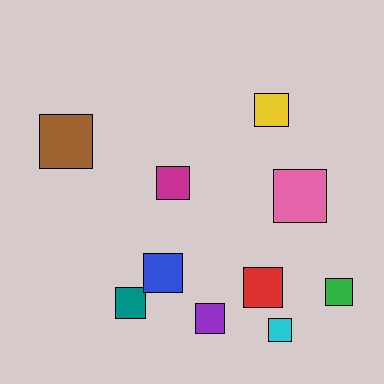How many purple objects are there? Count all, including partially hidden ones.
There is 1 purple object.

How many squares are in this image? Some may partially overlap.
There are 10 squares.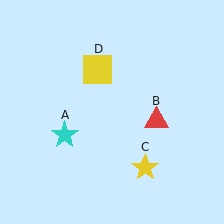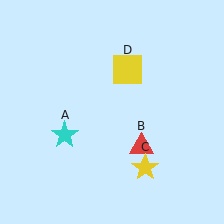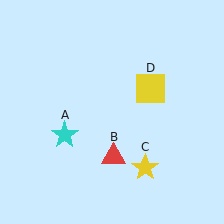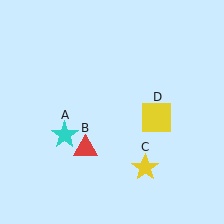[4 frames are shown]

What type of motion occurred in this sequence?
The red triangle (object B), yellow square (object D) rotated clockwise around the center of the scene.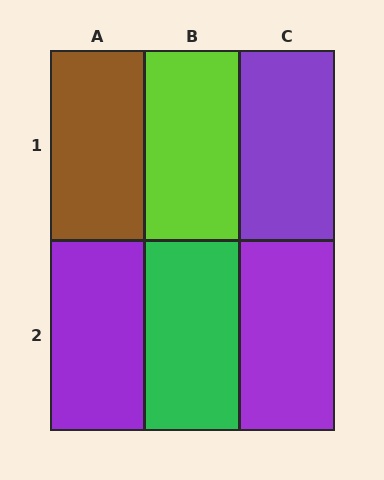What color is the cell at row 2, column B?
Green.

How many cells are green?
1 cell is green.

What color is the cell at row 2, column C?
Purple.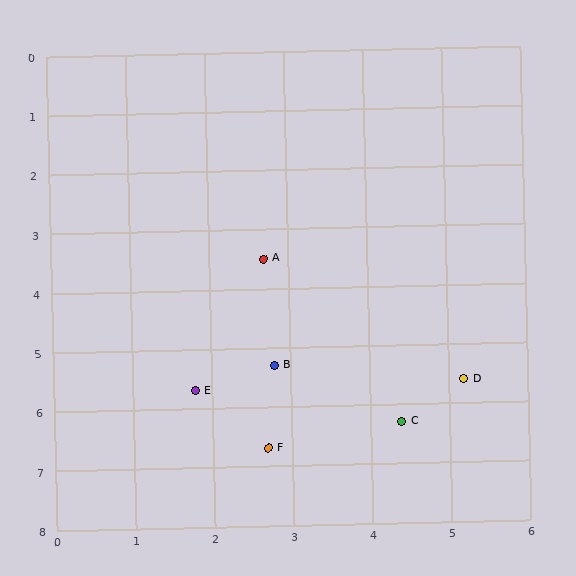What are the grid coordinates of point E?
Point E is at approximately (1.8, 5.7).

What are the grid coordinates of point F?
Point F is at approximately (2.7, 6.7).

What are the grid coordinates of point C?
Point C is at approximately (4.4, 6.3).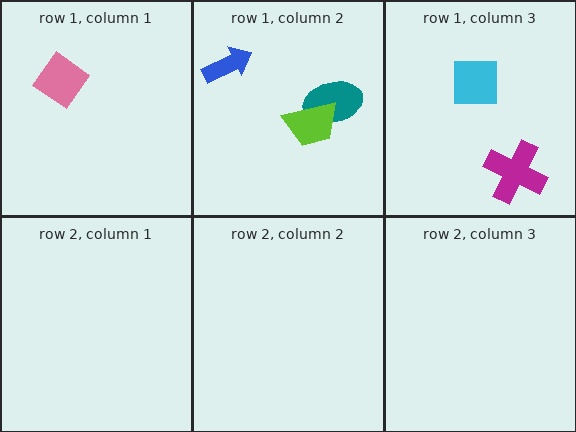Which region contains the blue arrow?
The row 1, column 2 region.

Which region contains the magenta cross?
The row 1, column 3 region.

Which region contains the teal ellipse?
The row 1, column 2 region.